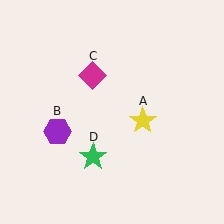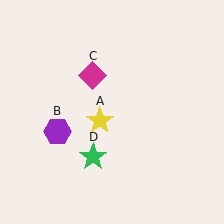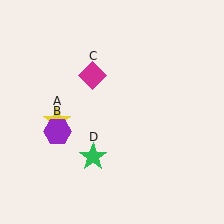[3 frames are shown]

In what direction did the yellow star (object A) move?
The yellow star (object A) moved left.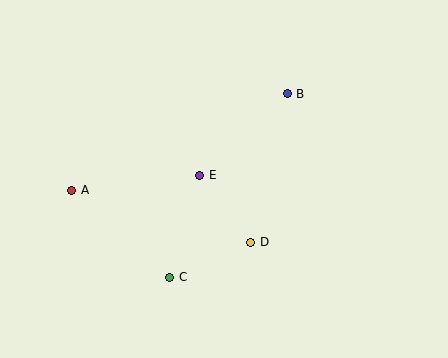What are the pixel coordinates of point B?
Point B is at (287, 94).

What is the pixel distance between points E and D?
The distance between E and D is 84 pixels.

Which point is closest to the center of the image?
Point E at (200, 175) is closest to the center.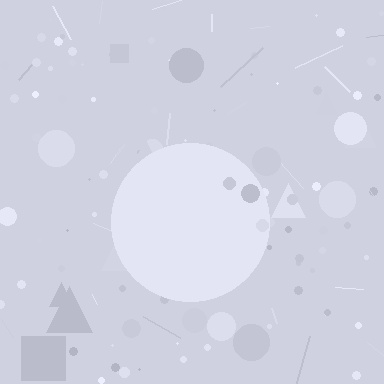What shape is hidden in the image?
A circle is hidden in the image.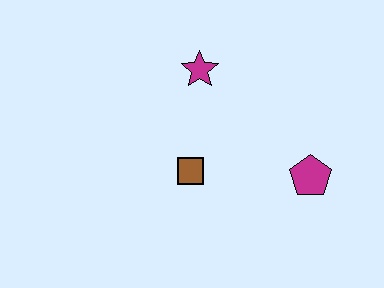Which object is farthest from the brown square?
The magenta pentagon is farthest from the brown square.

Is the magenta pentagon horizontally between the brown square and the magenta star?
No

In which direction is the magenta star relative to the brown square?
The magenta star is above the brown square.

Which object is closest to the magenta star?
The brown square is closest to the magenta star.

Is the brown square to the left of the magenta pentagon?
Yes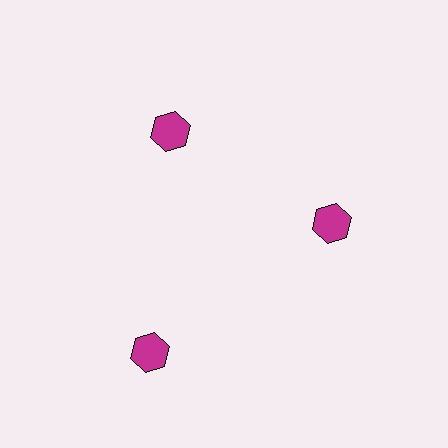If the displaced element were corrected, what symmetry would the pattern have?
It would have 3-fold rotational symmetry — the pattern would map onto itself every 120 degrees.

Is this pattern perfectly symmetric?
No. The 3 magenta hexagons are arranged in a ring, but one element near the 7 o'clock position is pushed outward from the center, breaking the 3-fold rotational symmetry.